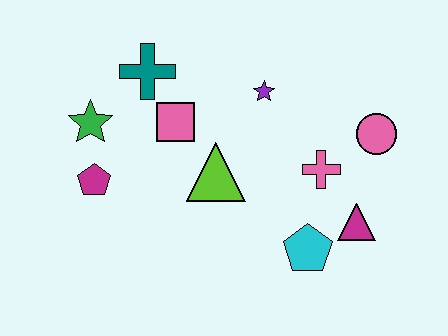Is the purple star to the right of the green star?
Yes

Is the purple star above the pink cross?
Yes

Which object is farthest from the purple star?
The magenta pentagon is farthest from the purple star.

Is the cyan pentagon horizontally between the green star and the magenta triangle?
Yes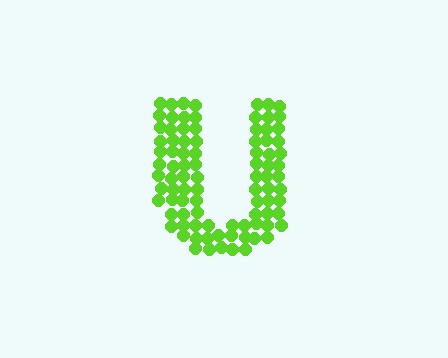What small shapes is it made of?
It is made of small circles.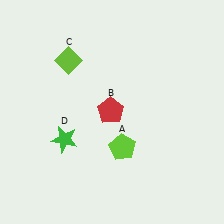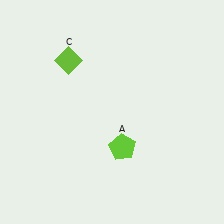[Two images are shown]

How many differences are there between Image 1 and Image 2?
There are 2 differences between the two images.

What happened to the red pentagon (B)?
The red pentagon (B) was removed in Image 2. It was in the top-left area of Image 1.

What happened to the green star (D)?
The green star (D) was removed in Image 2. It was in the bottom-left area of Image 1.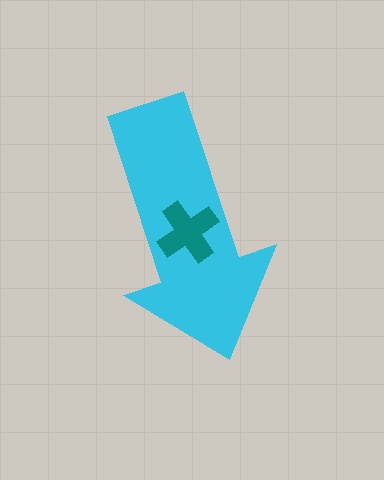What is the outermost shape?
The cyan arrow.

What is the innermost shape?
The teal cross.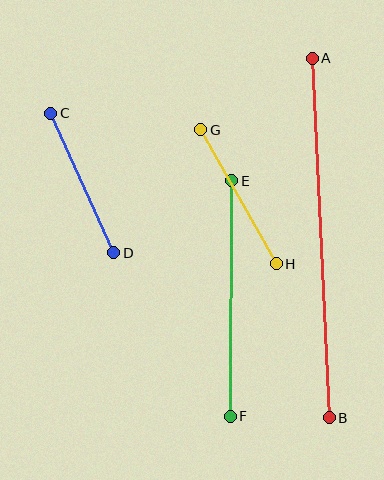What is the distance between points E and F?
The distance is approximately 236 pixels.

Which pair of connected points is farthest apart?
Points A and B are farthest apart.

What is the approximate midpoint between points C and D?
The midpoint is at approximately (82, 183) pixels.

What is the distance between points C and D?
The distance is approximately 153 pixels.